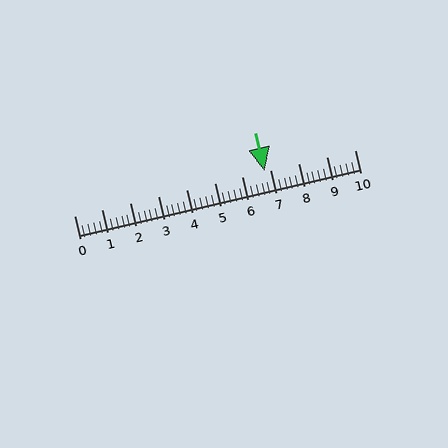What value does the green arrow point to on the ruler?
The green arrow points to approximately 6.8.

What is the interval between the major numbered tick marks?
The major tick marks are spaced 1 units apart.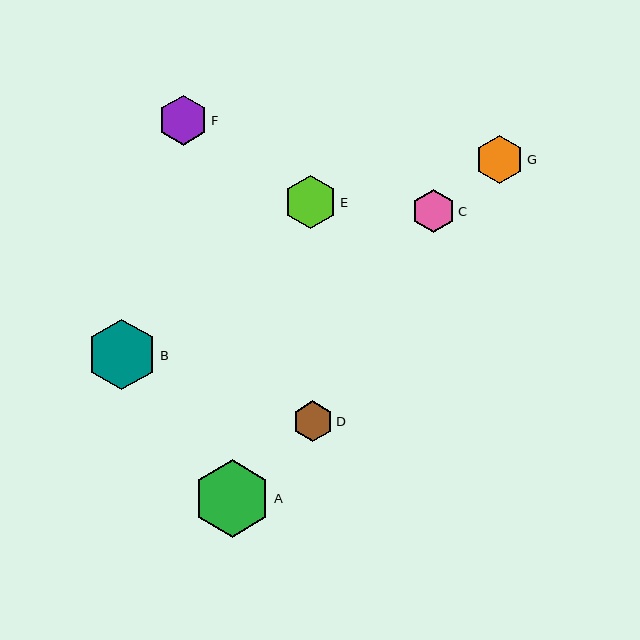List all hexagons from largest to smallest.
From largest to smallest: A, B, E, F, G, C, D.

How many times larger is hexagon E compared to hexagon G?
Hexagon E is approximately 1.1 times the size of hexagon G.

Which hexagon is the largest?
Hexagon A is the largest with a size of approximately 77 pixels.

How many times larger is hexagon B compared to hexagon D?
Hexagon B is approximately 1.7 times the size of hexagon D.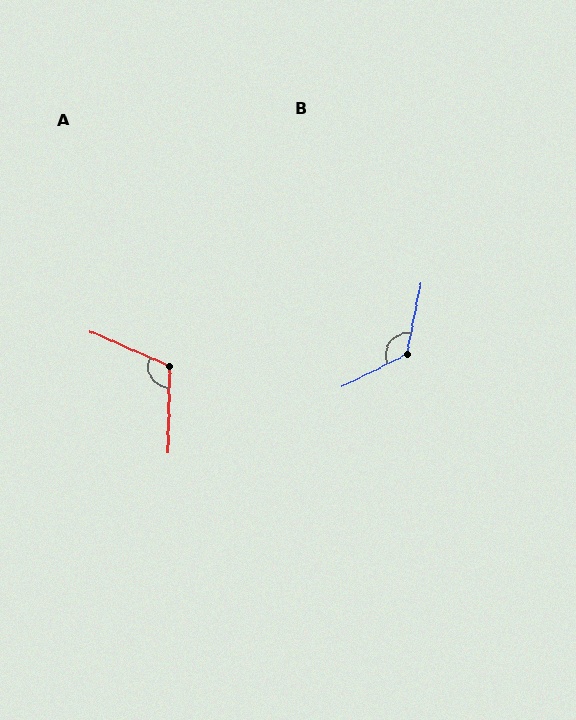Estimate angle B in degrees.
Approximately 128 degrees.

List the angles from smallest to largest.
A (113°), B (128°).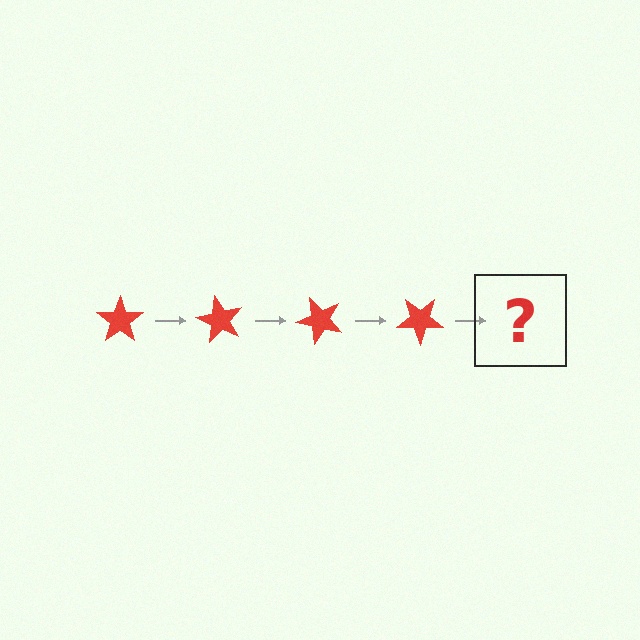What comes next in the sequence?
The next element should be a red star rotated 240 degrees.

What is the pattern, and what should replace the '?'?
The pattern is that the star rotates 60 degrees each step. The '?' should be a red star rotated 240 degrees.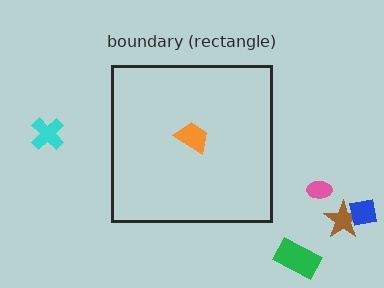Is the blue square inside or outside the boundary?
Outside.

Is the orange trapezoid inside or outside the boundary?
Inside.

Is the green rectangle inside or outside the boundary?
Outside.